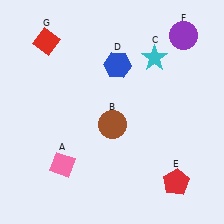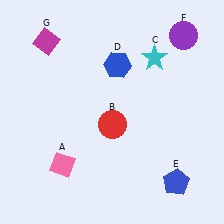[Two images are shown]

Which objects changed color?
B changed from brown to red. E changed from red to blue. G changed from red to magenta.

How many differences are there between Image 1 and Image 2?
There are 3 differences between the two images.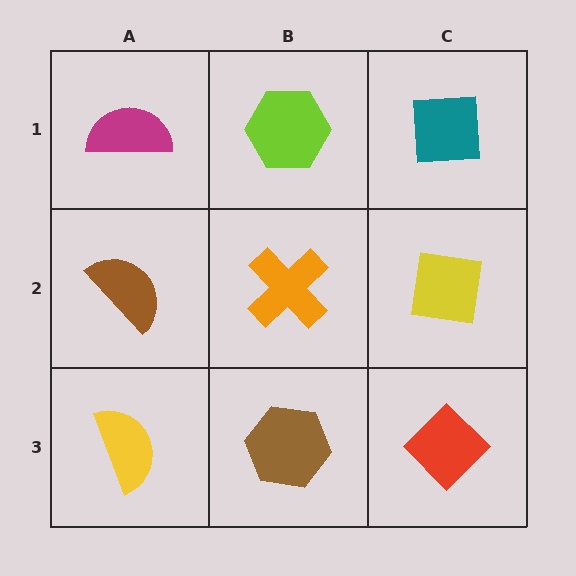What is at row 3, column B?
A brown hexagon.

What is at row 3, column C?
A red diamond.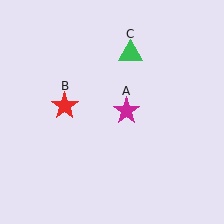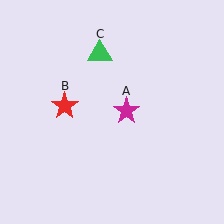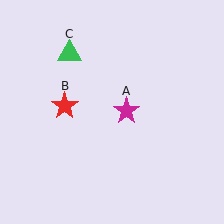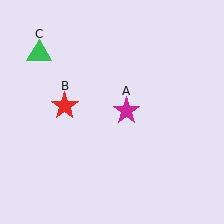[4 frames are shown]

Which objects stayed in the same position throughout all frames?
Magenta star (object A) and red star (object B) remained stationary.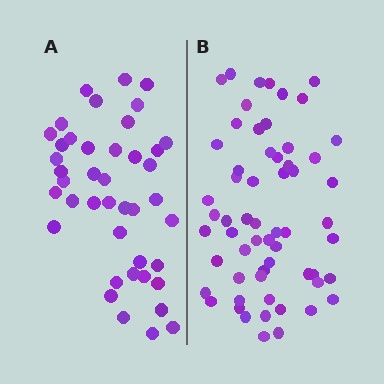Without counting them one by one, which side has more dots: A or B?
Region B (the right region) has more dots.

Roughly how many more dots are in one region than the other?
Region B has approximately 20 more dots than region A.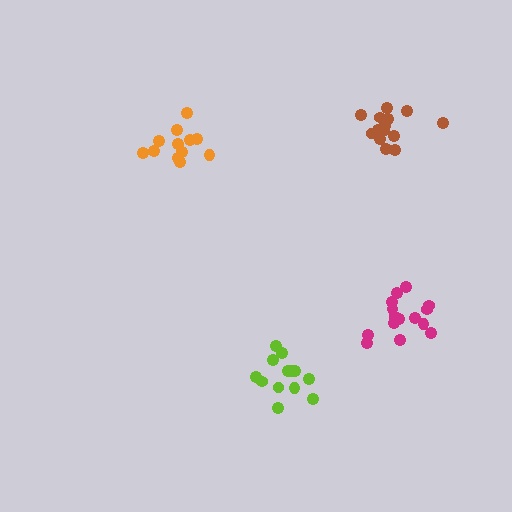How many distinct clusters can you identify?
There are 4 distinct clusters.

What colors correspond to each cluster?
The clusters are colored: orange, magenta, lime, brown.